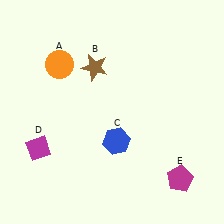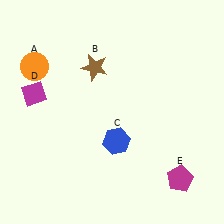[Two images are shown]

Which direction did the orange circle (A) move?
The orange circle (A) moved left.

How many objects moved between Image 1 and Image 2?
2 objects moved between the two images.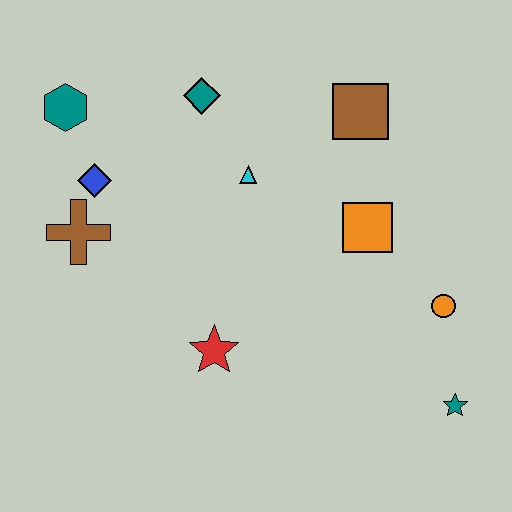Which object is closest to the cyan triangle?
The teal diamond is closest to the cyan triangle.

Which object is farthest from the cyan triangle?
The teal star is farthest from the cyan triangle.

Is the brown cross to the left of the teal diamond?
Yes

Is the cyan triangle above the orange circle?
Yes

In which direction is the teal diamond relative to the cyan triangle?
The teal diamond is above the cyan triangle.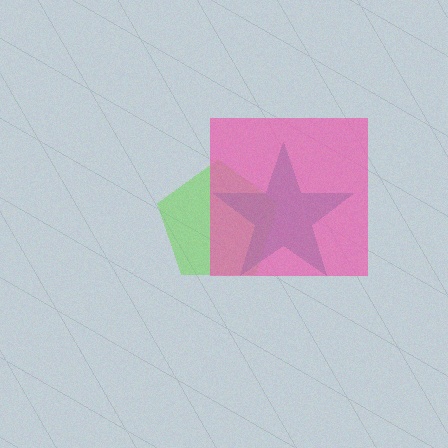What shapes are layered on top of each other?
The layered shapes are: a lime pentagon, a teal star, a pink square.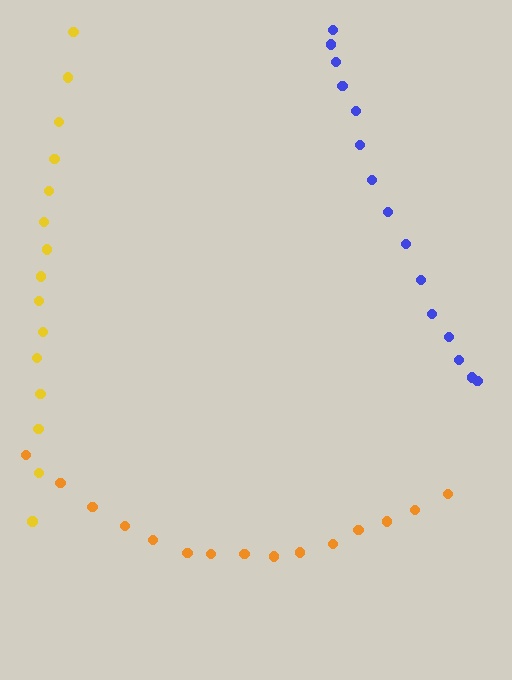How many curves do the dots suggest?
There are 3 distinct paths.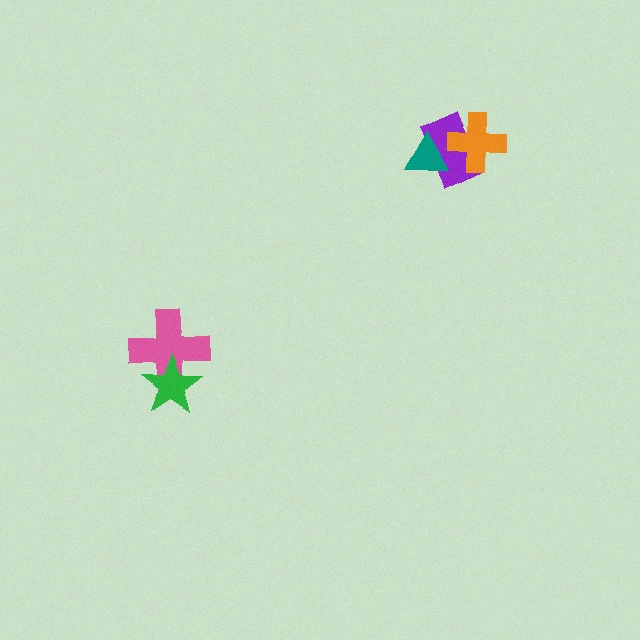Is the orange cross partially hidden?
No, no other shape covers it.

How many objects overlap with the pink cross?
1 object overlaps with the pink cross.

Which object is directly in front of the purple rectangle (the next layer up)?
The teal triangle is directly in front of the purple rectangle.